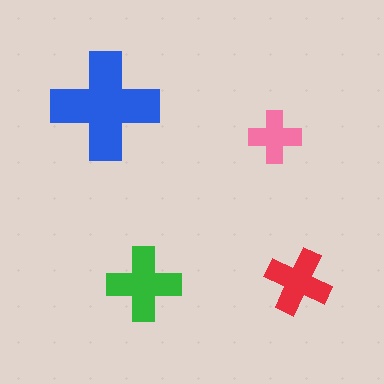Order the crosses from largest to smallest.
the blue one, the green one, the red one, the pink one.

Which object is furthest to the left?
The blue cross is leftmost.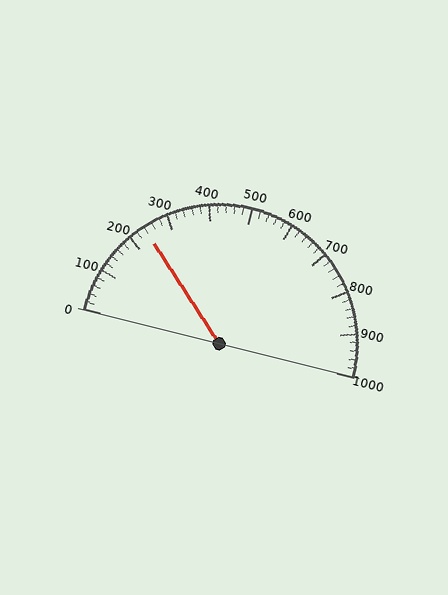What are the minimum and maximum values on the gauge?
The gauge ranges from 0 to 1000.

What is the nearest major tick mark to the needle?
The nearest major tick mark is 200.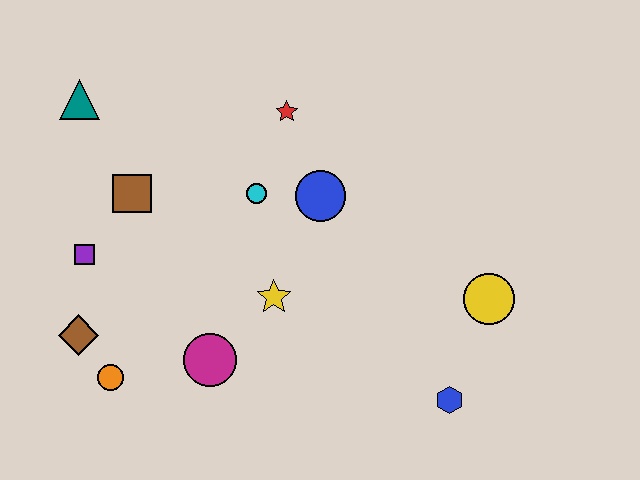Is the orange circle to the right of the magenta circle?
No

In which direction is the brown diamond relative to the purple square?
The brown diamond is below the purple square.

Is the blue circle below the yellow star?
No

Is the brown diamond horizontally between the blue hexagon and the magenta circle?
No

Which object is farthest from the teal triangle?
The blue hexagon is farthest from the teal triangle.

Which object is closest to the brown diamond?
The orange circle is closest to the brown diamond.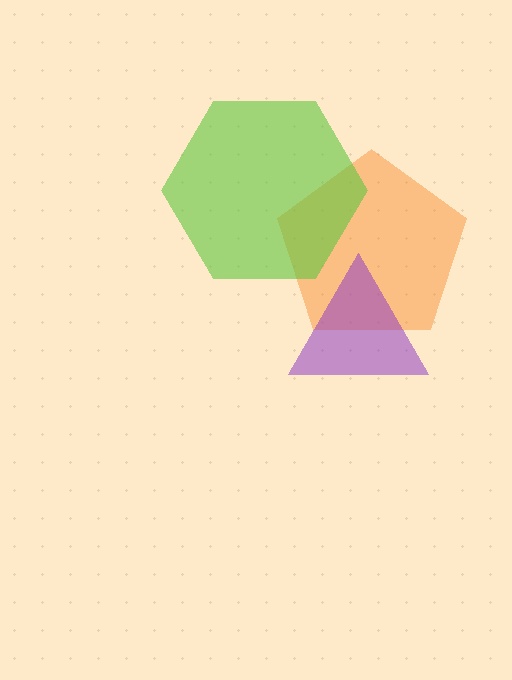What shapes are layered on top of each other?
The layered shapes are: an orange pentagon, a purple triangle, a lime hexagon.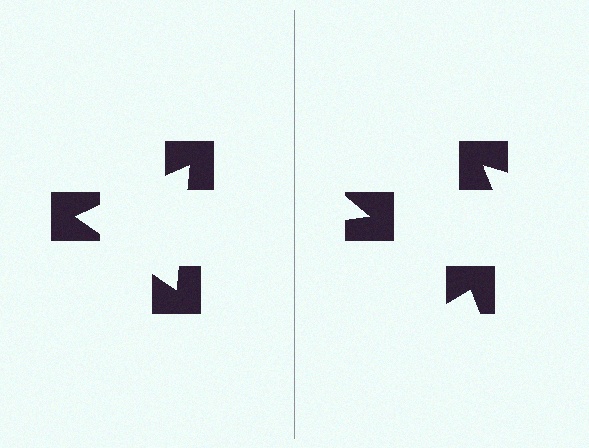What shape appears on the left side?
An illusory triangle.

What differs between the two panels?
The notched squares are positioned identically on both sides; only the wedge orientations differ. On the left they align to a triangle; on the right they are misaligned.